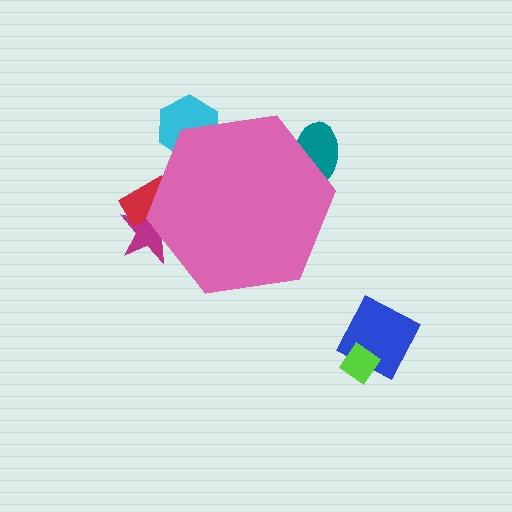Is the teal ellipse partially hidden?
Yes, the teal ellipse is partially hidden behind the pink hexagon.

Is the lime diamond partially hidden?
No, the lime diamond is fully visible.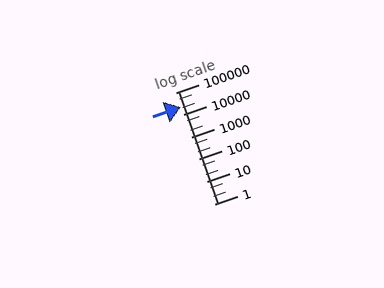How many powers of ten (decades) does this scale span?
The scale spans 5 decades, from 1 to 100000.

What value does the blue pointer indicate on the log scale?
The pointer indicates approximately 22000.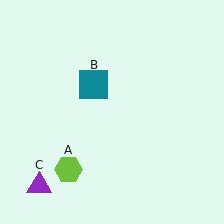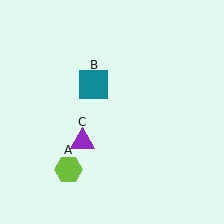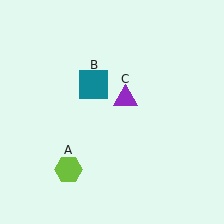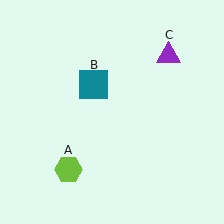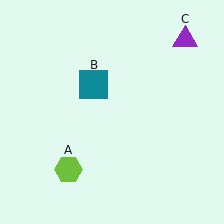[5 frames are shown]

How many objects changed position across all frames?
1 object changed position: purple triangle (object C).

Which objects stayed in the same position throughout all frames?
Lime hexagon (object A) and teal square (object B) remained stationary.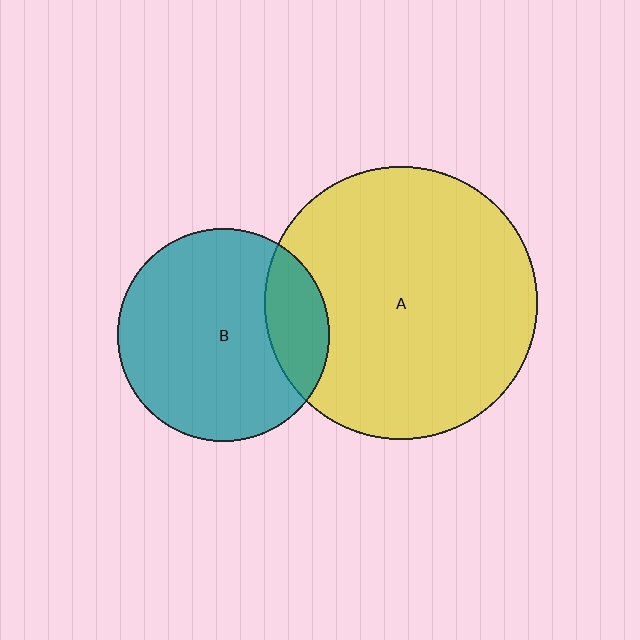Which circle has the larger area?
Circle A (yellow).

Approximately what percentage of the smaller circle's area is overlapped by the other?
Approximately 20%.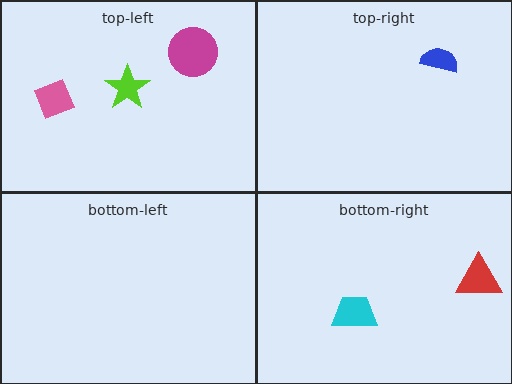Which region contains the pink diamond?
The top-left region.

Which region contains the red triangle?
The bottom-right region.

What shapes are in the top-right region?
The blue semicircle.